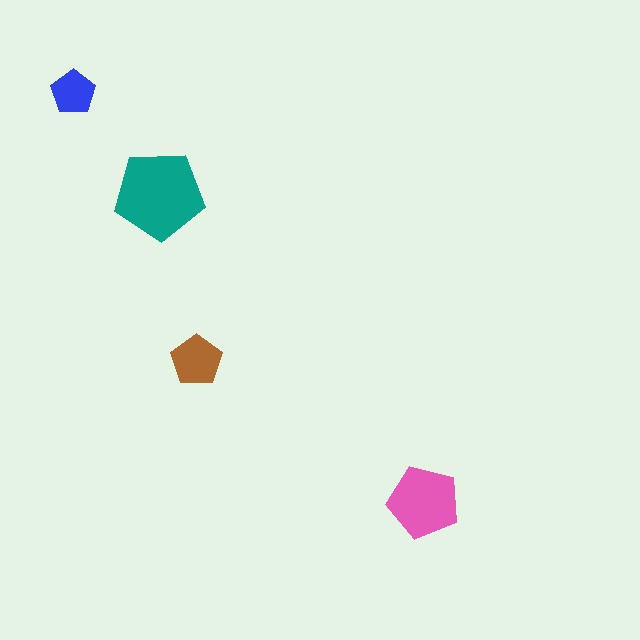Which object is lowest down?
The pink pentagon is bottommost.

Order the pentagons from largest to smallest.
the teal one, the pink one, the brown one, the blue one.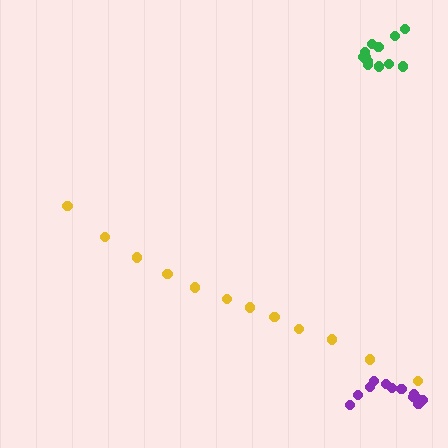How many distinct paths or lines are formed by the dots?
There are 3 distinct paths.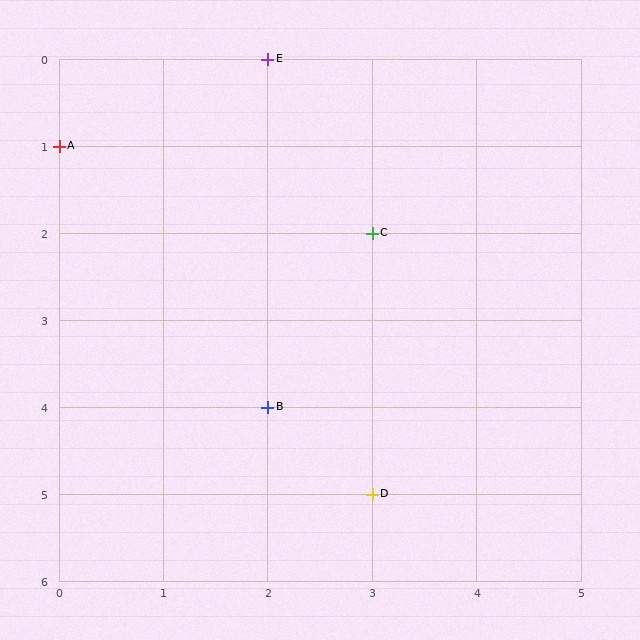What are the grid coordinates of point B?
Point B is at grid coordinates (2, 4).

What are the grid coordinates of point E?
Point E is at grid coordinates (2, 0).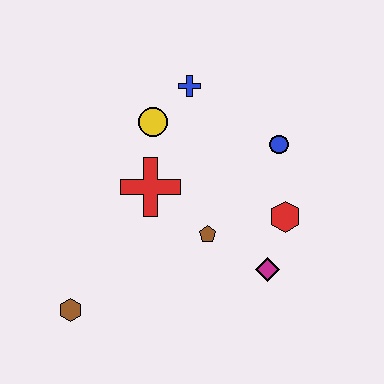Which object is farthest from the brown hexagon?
The blue circle is farthest from the brown hexagon.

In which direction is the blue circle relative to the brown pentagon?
The blue circle is above the brown pentagon.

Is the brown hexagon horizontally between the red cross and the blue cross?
No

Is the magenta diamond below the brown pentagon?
Yes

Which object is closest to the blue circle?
The red hexagon is closest to the blue circle.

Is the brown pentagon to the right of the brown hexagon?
Yes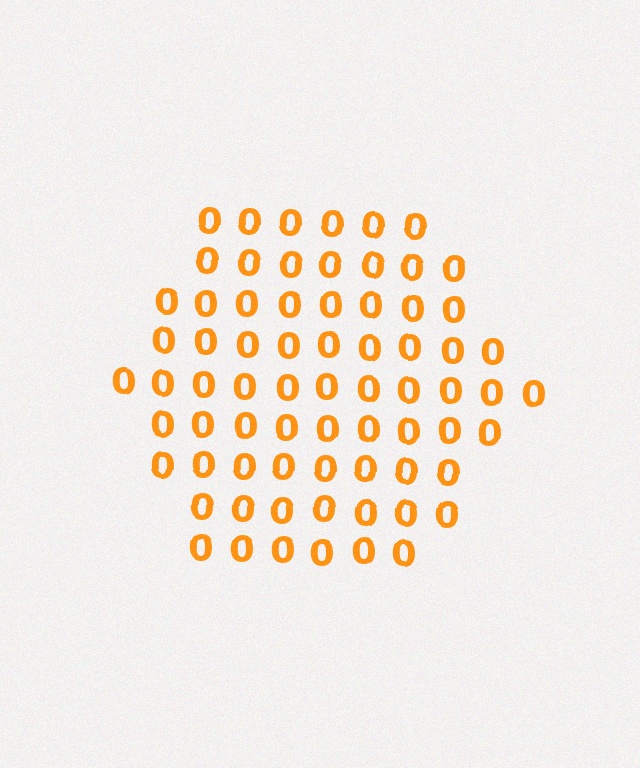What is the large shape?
The large shape is a hexagon.